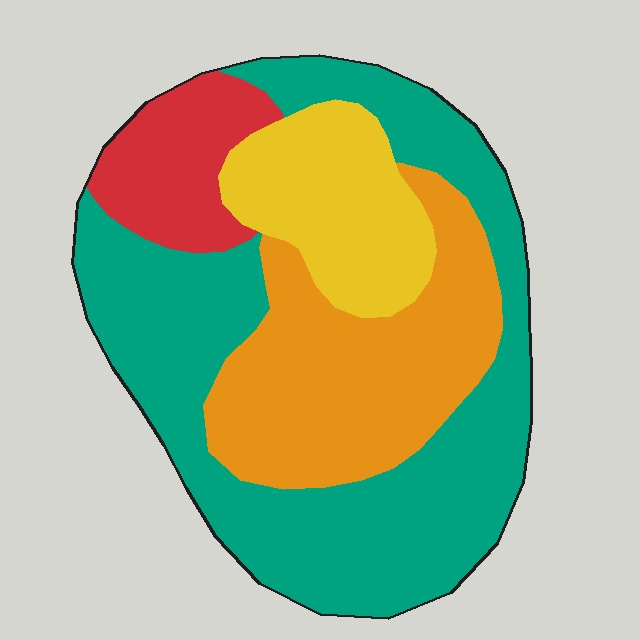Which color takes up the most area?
Teal, at roughly 50%.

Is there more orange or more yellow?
Orange.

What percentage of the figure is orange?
Orange takes up about one quarter (1/4) of the figure.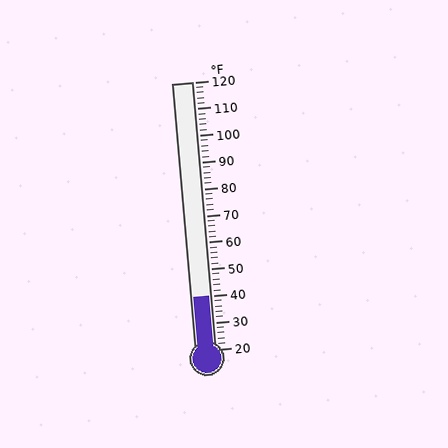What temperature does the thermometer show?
The thermometer shows approximately 40°F.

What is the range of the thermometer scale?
The thermometer scale ranges from 20°F to 120°F.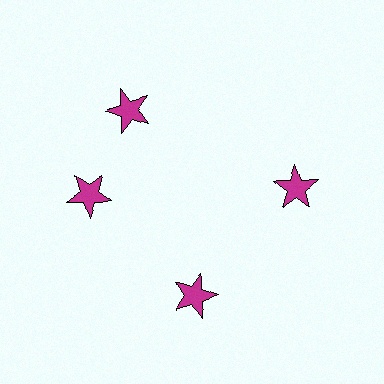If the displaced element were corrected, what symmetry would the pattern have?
It would have 4-fold rotational symmetry — the pattern would map onto itself every 90 degrees.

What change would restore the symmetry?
The symmetry would be restored by rotating it back into even spacing with its neighbors so that all 4 stars sit at equal angles and equal distance from the center.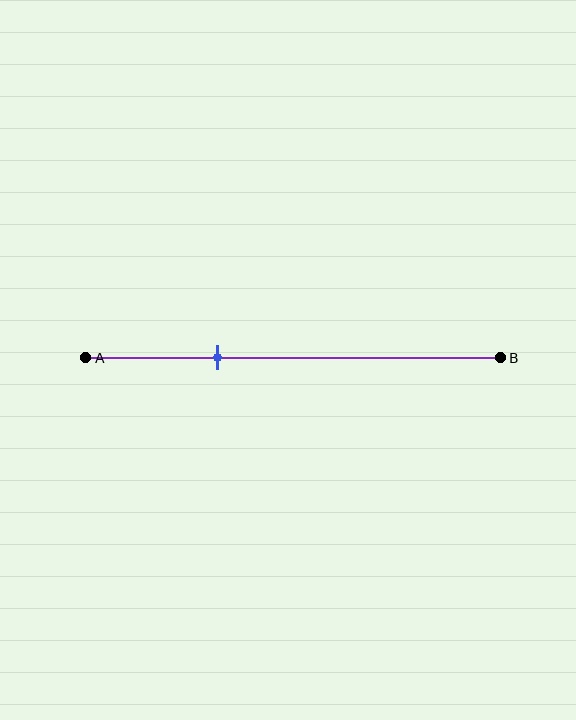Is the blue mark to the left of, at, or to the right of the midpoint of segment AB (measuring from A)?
The blue mark is to the left of the midpoint of segment AB.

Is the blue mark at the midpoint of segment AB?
No, the mark is at about 30% from A, not at the 50% midpoint.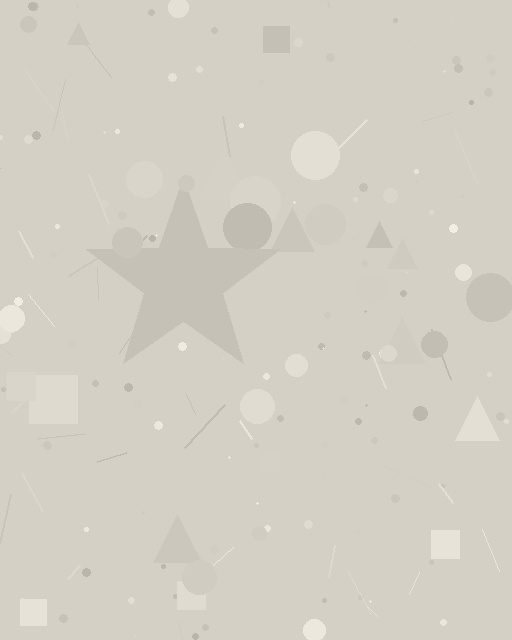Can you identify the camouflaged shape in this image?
The camouflaged shape is a star.